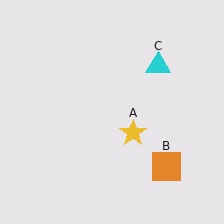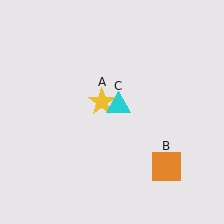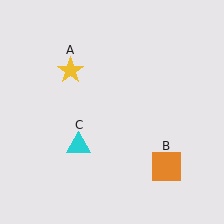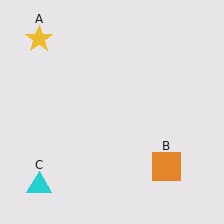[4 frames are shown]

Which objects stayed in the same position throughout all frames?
Orange square (object B) remained stationary.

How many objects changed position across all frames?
2 objects changed position: yellow star (object A), cyan triangle (object C).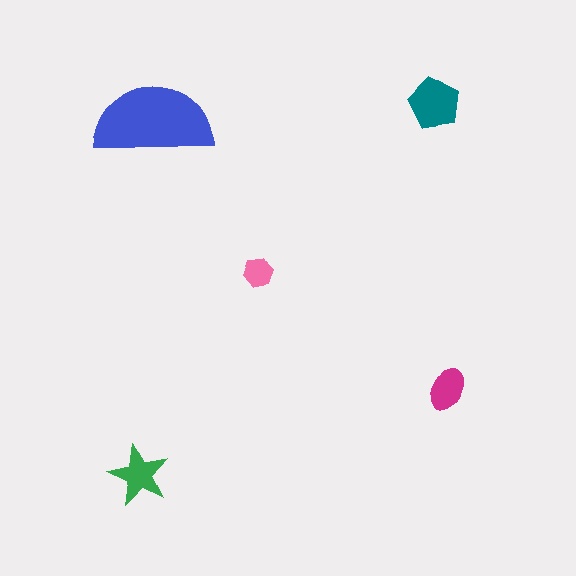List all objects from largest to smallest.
The blue semicircle, the teal pentagon, the green star, the magenta ellipse, the pink hexagon.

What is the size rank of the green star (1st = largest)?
3rd.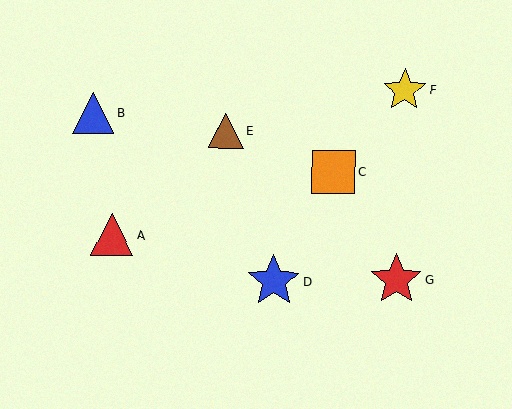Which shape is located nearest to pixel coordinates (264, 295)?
The blue star (labeled D) at (274, 281) is nearest to that location.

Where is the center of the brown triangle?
The center of the brown triangle is at (226, 131).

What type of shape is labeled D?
Shape D is a blue star.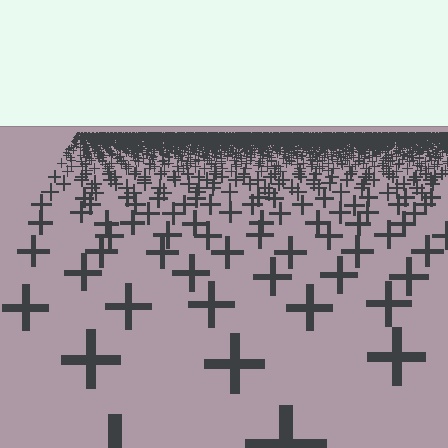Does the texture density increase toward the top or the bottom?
Density increases toward the top.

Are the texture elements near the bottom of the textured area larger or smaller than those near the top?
Larger. Near the bottom, elements are closer to the viewer and appear at a bigger on-screen size.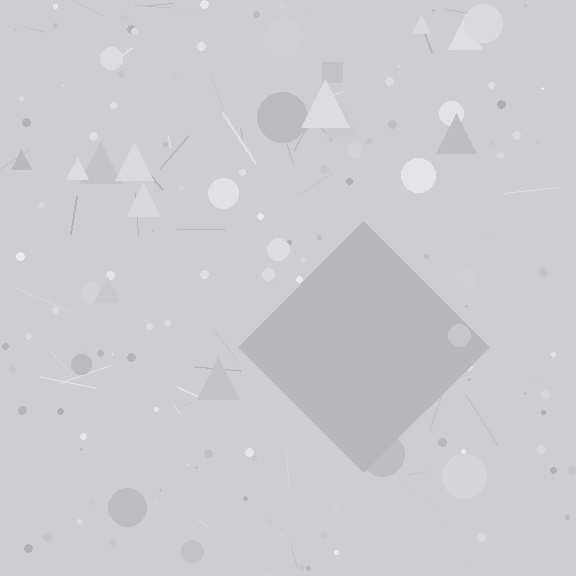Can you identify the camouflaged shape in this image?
The camouflaged shape is a diamond.